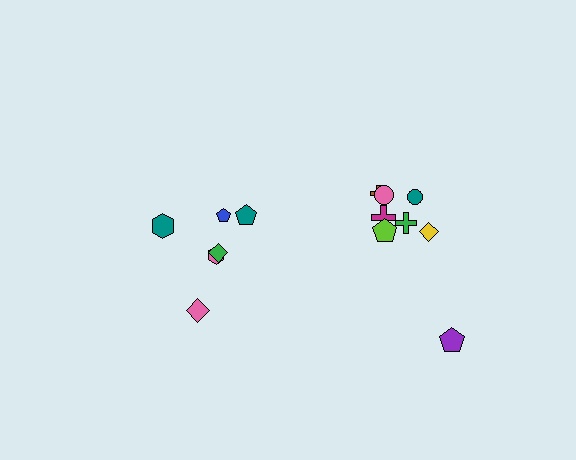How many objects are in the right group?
There are 8 objects.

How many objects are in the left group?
There are 6 objects.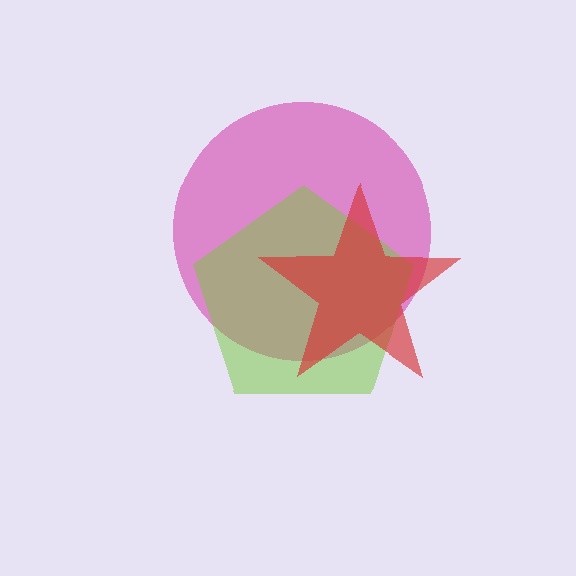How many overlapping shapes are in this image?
There are 3 overlapping shapes in the image.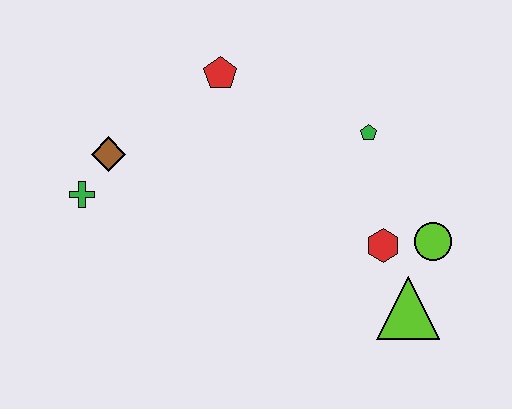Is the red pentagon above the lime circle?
Yes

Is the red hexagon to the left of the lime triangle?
Yes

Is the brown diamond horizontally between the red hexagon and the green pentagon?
No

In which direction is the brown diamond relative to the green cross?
The brown diamond is above the green cross.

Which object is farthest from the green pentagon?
The green cross is farthest from the green pentagon.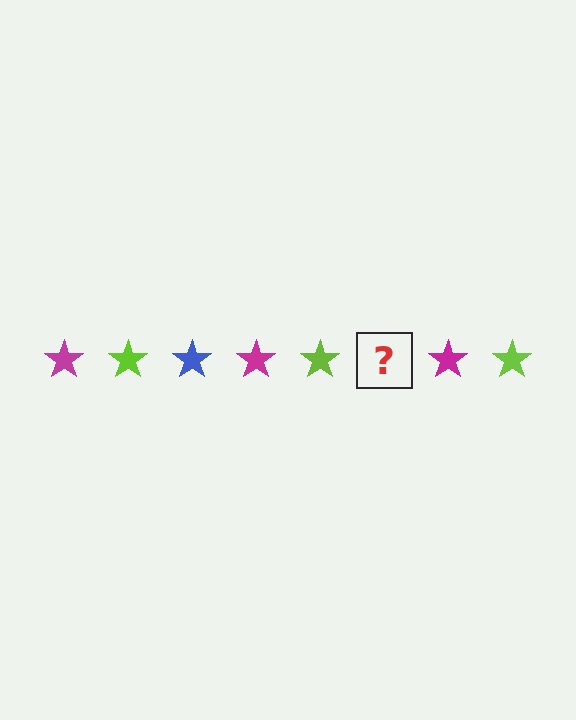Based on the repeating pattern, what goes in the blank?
The blank should be a blue star.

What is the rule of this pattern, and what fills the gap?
The rule is that the pattern cycles through magenta, lime, blue stars. The gap should be filled with a blue star.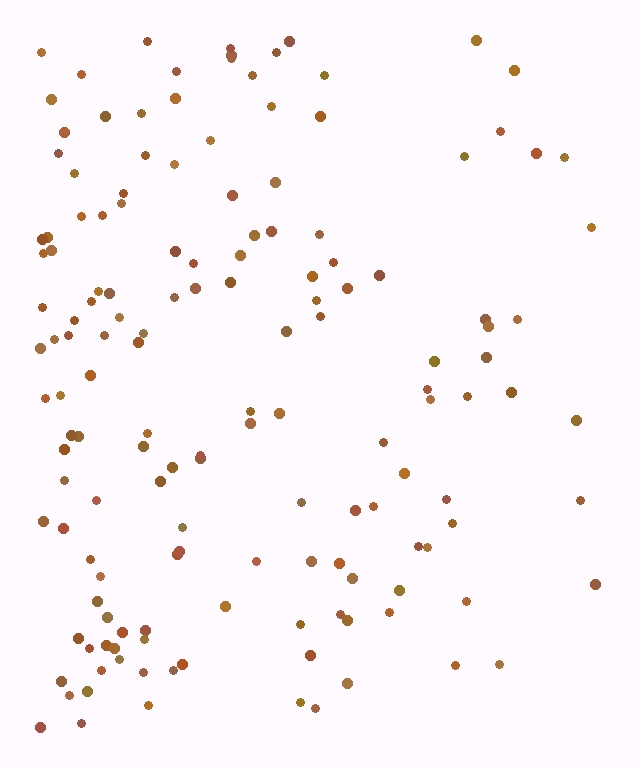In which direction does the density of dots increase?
From right to left, with the left side densest.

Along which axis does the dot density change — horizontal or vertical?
Horizontal.